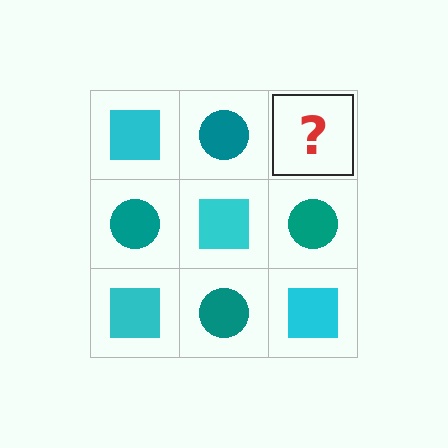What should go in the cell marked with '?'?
The missing cell should contain a cyan square.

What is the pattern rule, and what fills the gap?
The rule is that it alternates cyan square and teal circle in a checkerboard pattern. The gap should be filled with a cyan square.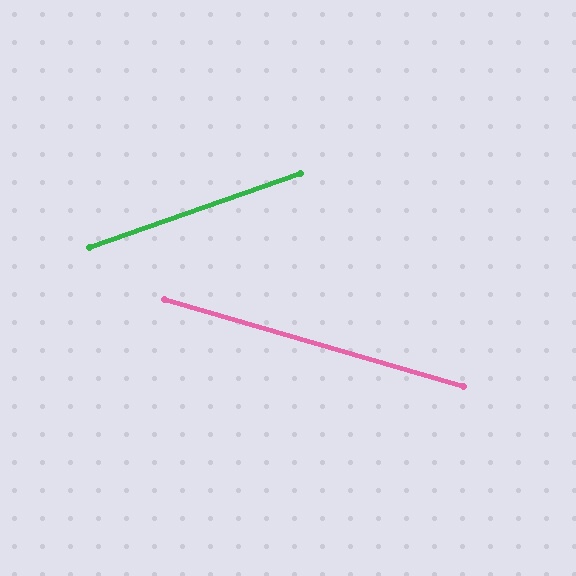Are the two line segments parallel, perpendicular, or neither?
Neither parallel nor perpendicular — they differ by about 36°.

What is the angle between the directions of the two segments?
Approximately 36 degrees.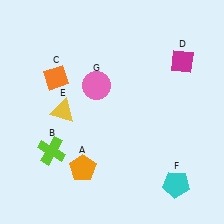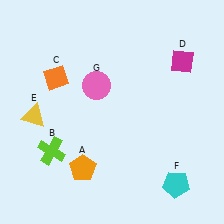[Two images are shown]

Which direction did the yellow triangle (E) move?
The yellow triangle (E) moved left.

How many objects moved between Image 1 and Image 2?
1 object moved between the two images.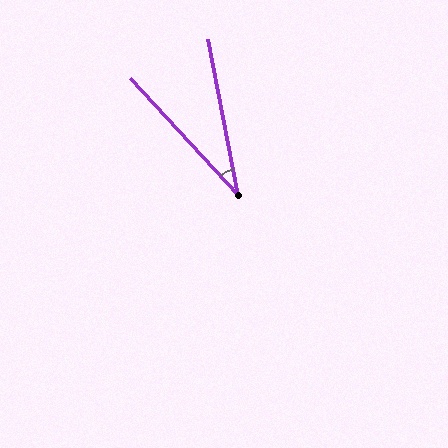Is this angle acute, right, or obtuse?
It is acute.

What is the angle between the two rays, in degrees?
Approximately 32 degrees.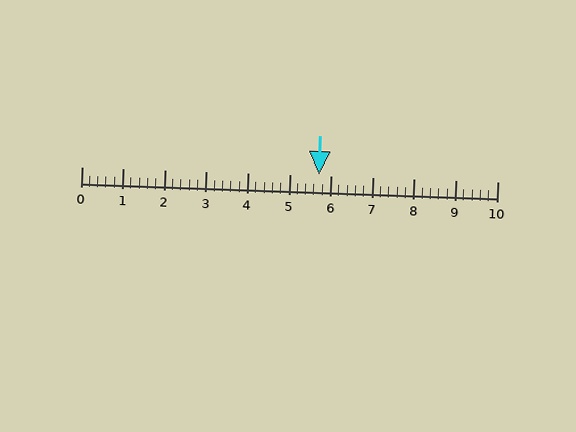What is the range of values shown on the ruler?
The ruler shows values from 0 to 10.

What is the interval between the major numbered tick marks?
The major tick marks are spaced 1 units apart.